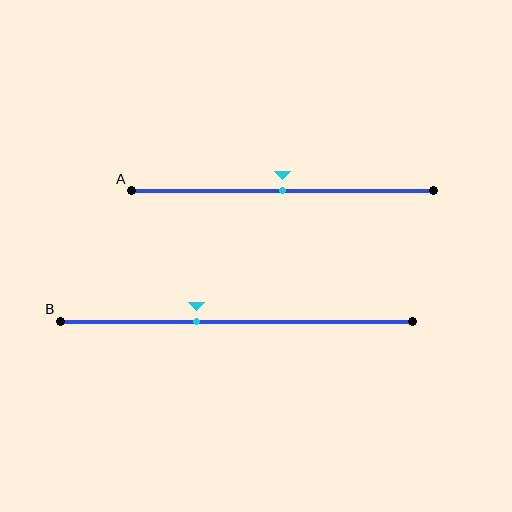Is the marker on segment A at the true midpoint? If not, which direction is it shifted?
Yes, the marker on segment A is at the true midpoint.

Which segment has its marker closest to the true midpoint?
Segment A has its marker closest to the true midpoint.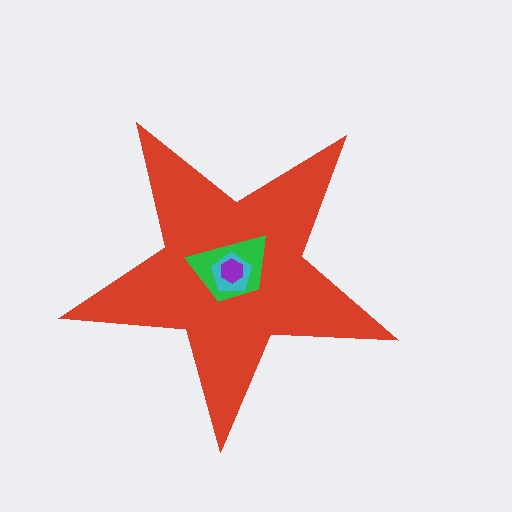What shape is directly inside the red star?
The green trapezoid.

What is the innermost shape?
The purple hexagon.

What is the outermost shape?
The red star.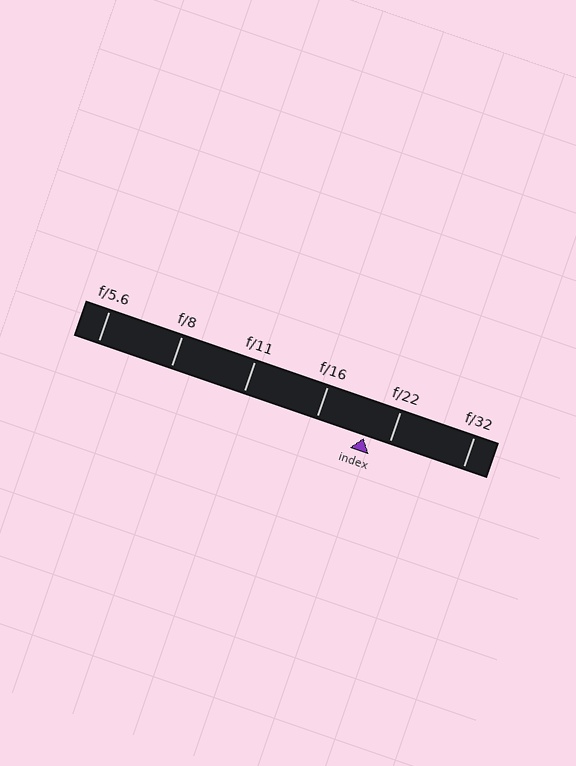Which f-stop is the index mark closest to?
The index mark is closest to f/22.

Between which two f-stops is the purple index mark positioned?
The index mark is between f/16 and f/22.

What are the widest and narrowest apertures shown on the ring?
The widest aperture shown is f/5.6 and the narrowest is f/32.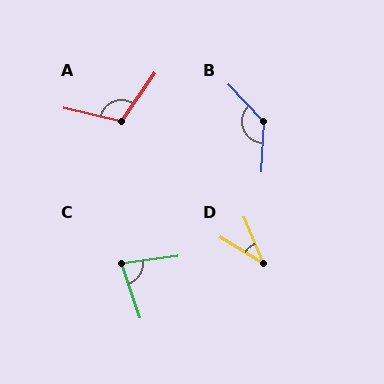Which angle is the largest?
B, at approximately 133 degrees.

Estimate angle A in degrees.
Approximately 111 degrees.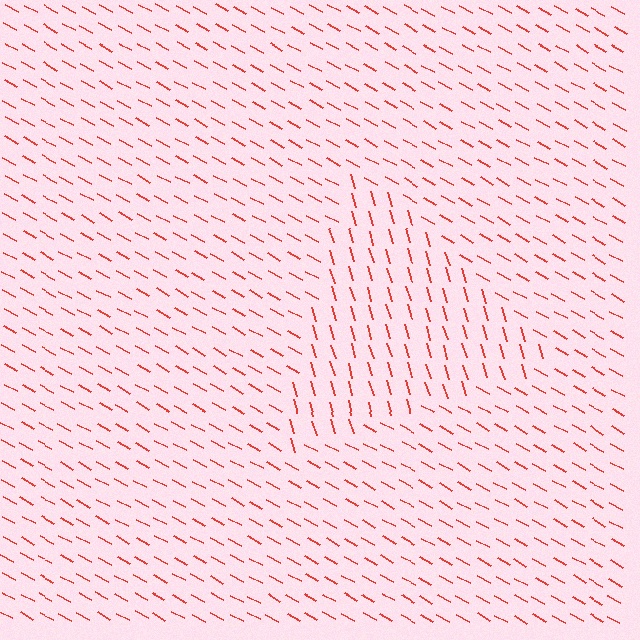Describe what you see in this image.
The image is filled with small red line segments. A triangle region in the image has lines oriented differently from the surrounding lines, creating a visible texture boundary.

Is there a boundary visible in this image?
Yes, there is a texture boundary formed by a change in line orientation.